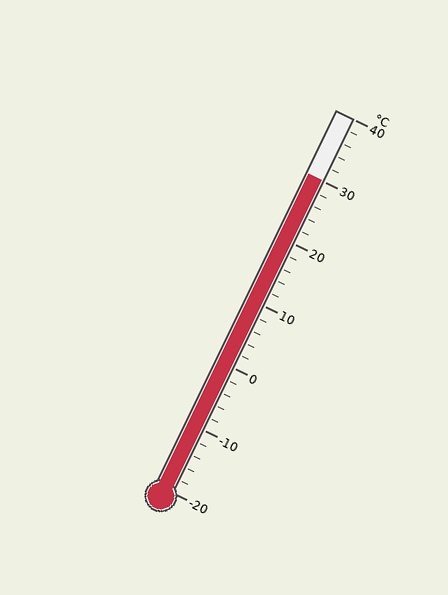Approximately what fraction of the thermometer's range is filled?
The thermometer is filled to approximately 85% of its range.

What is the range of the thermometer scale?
The thermometer scale ranges from -20°C to 40°C.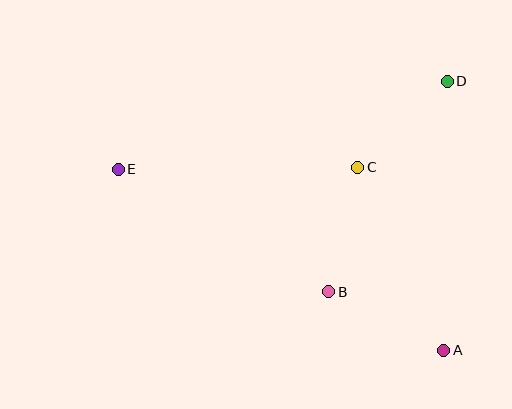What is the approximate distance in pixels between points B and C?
The distance between B and C is approximately 128 pixels.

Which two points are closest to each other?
Points C and D are closest to each other.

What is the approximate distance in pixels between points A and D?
The distance between A and D is approximately 269 pixels.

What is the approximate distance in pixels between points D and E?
The distance between D and E is approximately 341 pixels.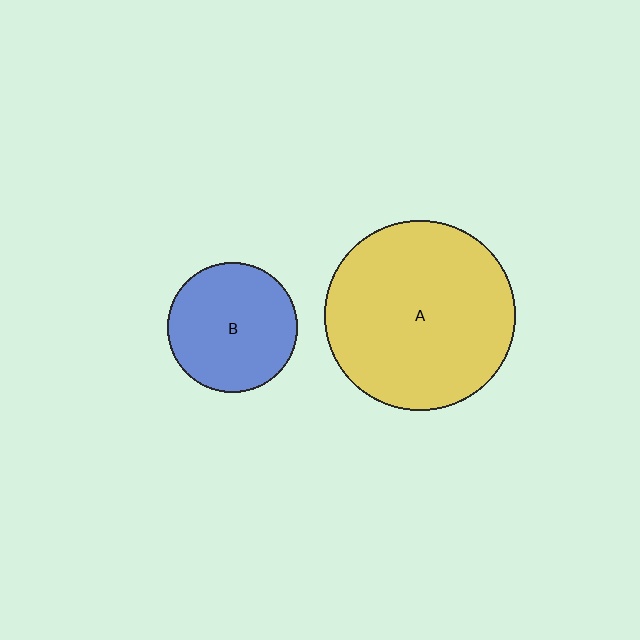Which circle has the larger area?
Circle A (yellow).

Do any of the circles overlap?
No, none of the circles overlap.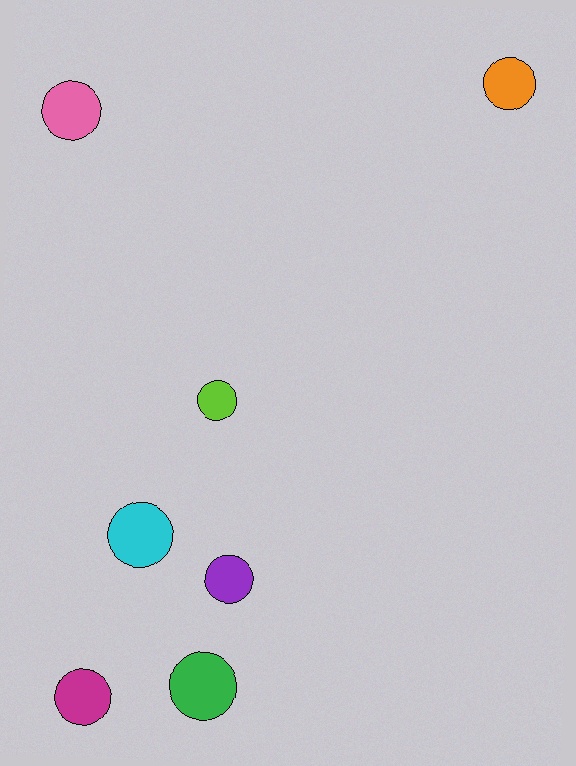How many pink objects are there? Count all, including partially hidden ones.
There is 1 pink object.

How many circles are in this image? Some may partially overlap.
There are 7 circles.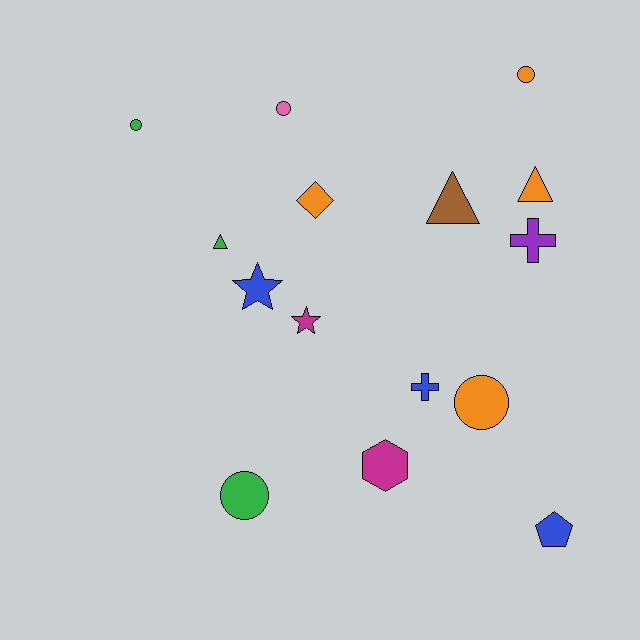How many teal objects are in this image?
There are no teal objects.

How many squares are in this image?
There are no squares.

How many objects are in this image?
There are 15 objects.